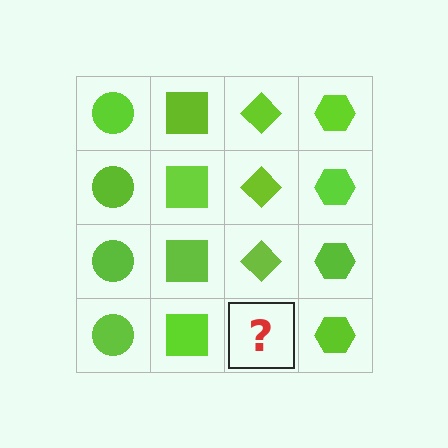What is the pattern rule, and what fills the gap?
The rule is that each column has a consistent shape. The gap should be filled with a lime diamond.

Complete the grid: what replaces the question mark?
The question mark should be replaced with a lime diamond.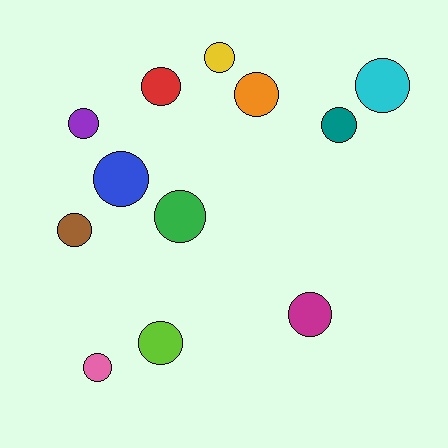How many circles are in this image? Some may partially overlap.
There are 12 circles.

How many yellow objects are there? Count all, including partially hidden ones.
There is 1 yellow object.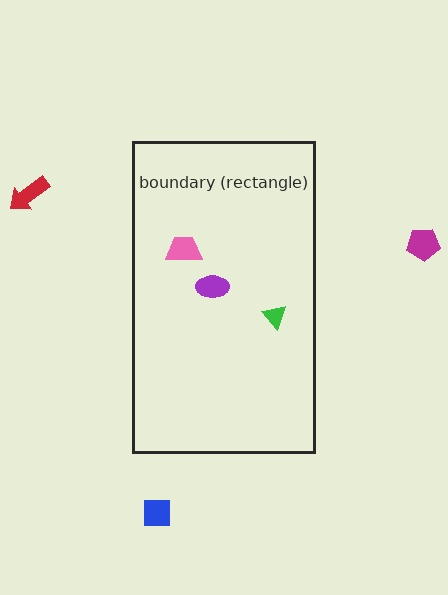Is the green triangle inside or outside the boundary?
Inside.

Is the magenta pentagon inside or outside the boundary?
Outside.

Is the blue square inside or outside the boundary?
Outside.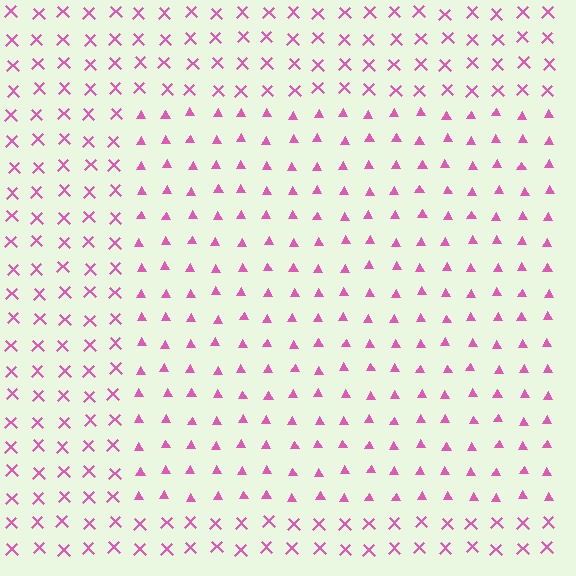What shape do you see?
I see a rectangle.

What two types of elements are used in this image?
The image uses triangles inside the rectangle region and X marks outside it.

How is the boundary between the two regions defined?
The boundary is defined by a change in element shape: triangles inside vs. X marks outside. All elements share the same color and spacing.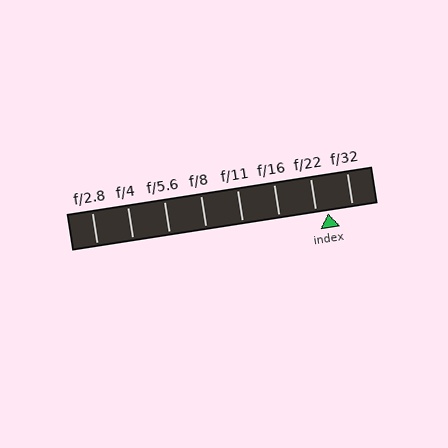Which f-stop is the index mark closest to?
The index mark is closest to f/22.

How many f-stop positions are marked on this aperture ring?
There are 8 f-stop positions marked.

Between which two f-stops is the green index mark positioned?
The index mark is between f/22 and f/32.